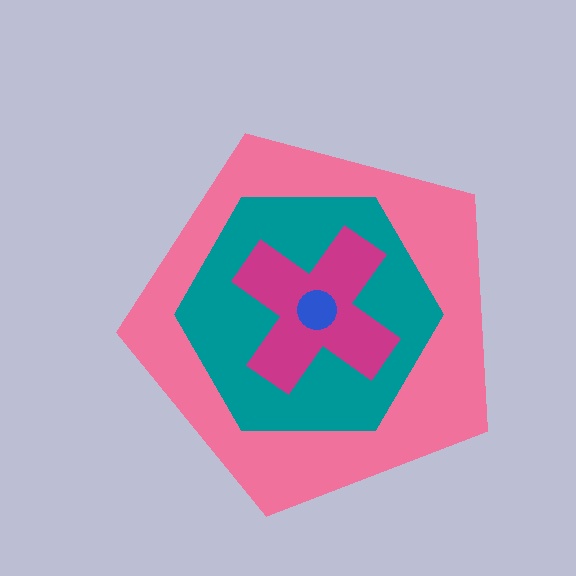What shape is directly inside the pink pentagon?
The teal hexagon.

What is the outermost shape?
The pink pentagon.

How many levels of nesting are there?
4.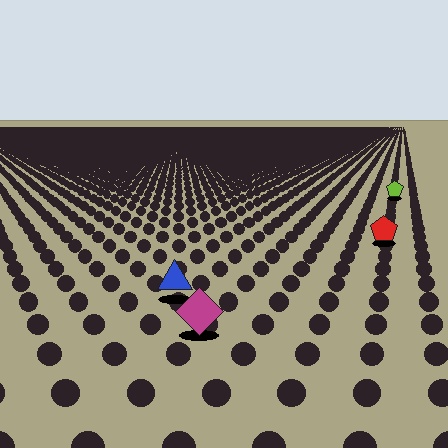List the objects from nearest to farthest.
From nearest to farthest: the magenta diamond, the blue triangle, the red pentagon, the lime pentagon.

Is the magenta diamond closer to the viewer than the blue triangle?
Yes. The magenta diamond is closer — you can tell from the texture gradient: the ground texture is coarser near it.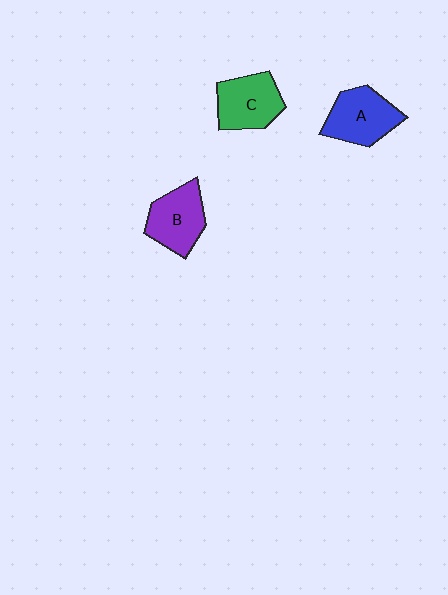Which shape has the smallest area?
Shape B (purple).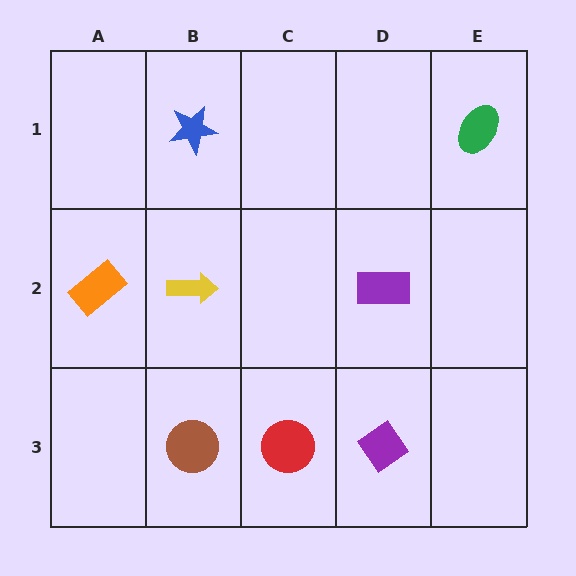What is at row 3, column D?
A purple diamond.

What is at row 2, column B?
A yellow arrow.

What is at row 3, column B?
A brown circle.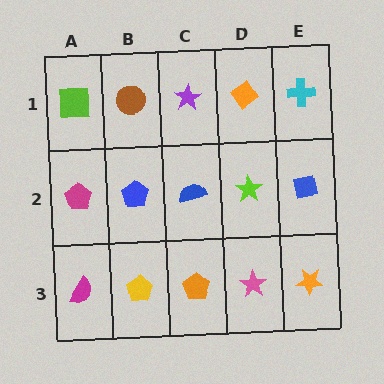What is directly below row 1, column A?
A magenta pentagon.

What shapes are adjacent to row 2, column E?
A cyan cross (row 1, column E), an orange star (row 3, column E), a lime star (row 2, column D).